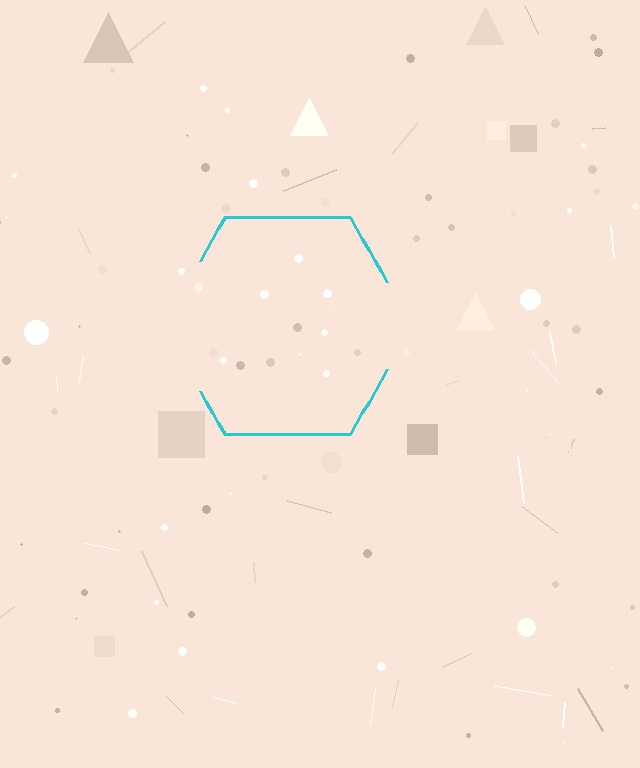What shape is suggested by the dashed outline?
The dashed outline suggests a hexagon.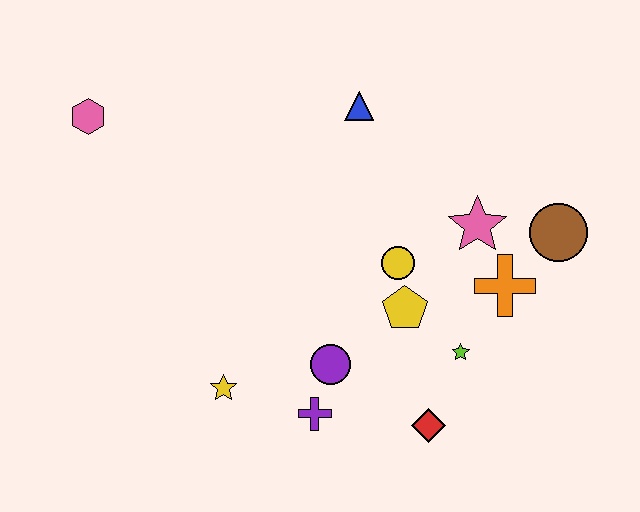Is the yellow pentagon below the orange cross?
Yes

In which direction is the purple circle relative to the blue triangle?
The purple circle is below the blue triangle.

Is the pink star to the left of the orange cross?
Yes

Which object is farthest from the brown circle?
The pink hexagon is farthest from the brown circle.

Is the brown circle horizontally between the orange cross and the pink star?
No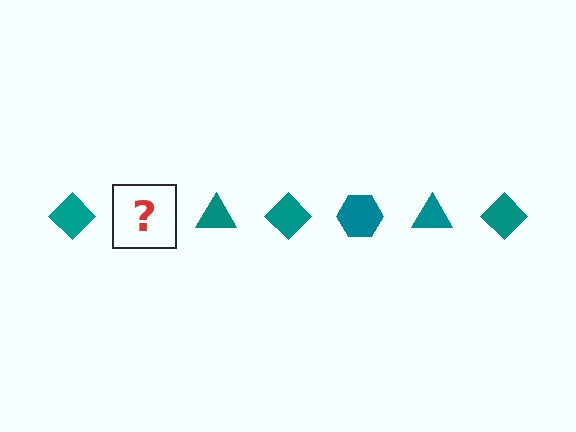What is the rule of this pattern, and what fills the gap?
The rule is that the pattern cycles through diamond, hexagon, triangle shapes in teal. The gap should be filled with a teal hexagon.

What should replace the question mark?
The question mark should be replaced with a teal hexagon.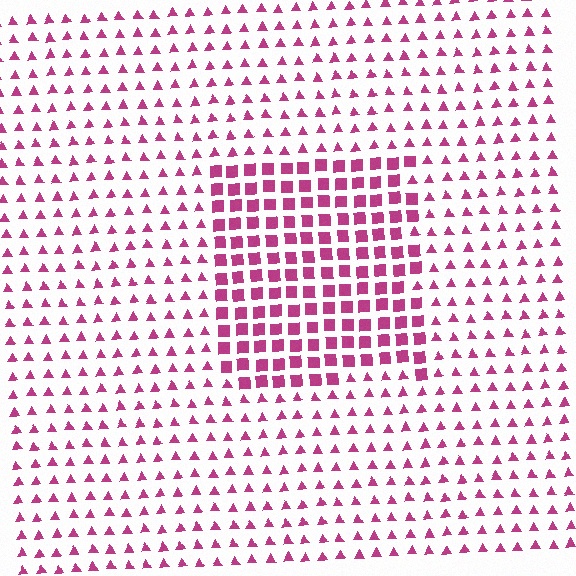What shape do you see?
I see a rectangle.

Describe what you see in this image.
The image is filled with small magenta elements arranged in a uniform grid. A rectangle-shaped region contains squares, while the surrounding area contains triangles. The boundary is defined purely by the change in element shape.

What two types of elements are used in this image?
The image uses squares inside the rectangle region and triangles outside it.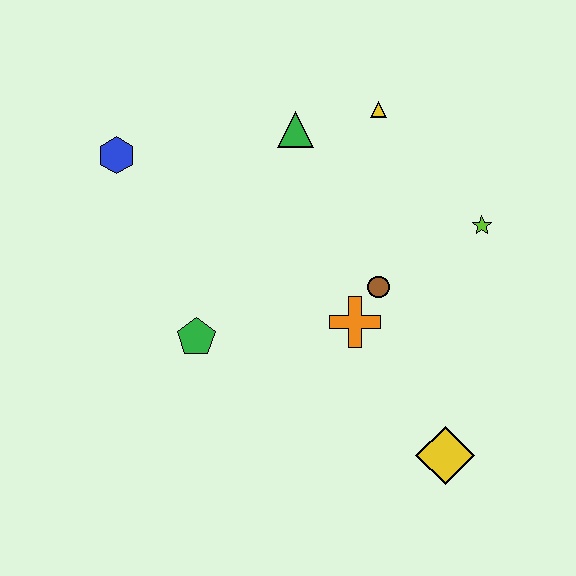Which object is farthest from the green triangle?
The yellow diamond is farthest from the green triangle.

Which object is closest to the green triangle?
The yellow triangle is closest to the green triangle.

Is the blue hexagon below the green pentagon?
No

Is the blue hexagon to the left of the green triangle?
Yes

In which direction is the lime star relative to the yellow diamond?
The lime star is above the yellow diamond.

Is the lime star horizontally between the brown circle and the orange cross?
No